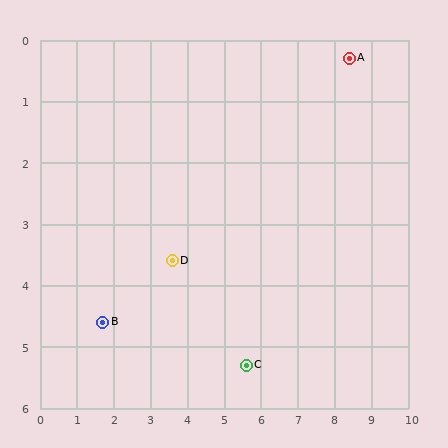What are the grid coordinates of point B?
Point B is at approximately (1.7, 4.6).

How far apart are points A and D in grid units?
Points A and D are about 5.8 grid units apart.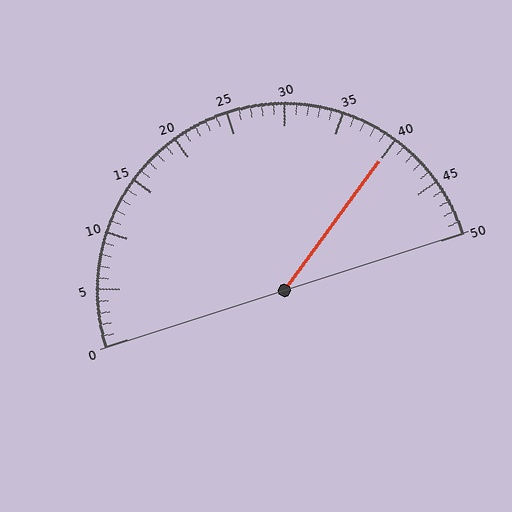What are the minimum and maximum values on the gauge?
The gauge ranges from 0 to 50.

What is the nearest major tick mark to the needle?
The nearest major tick mark is 40.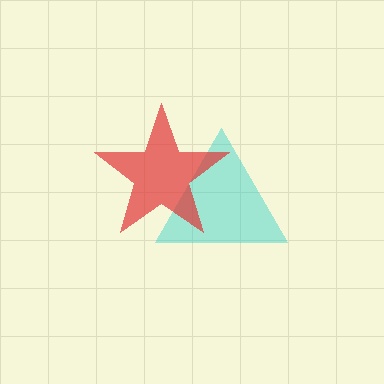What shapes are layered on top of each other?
The layered shapes are: a cyan triangle, a red star.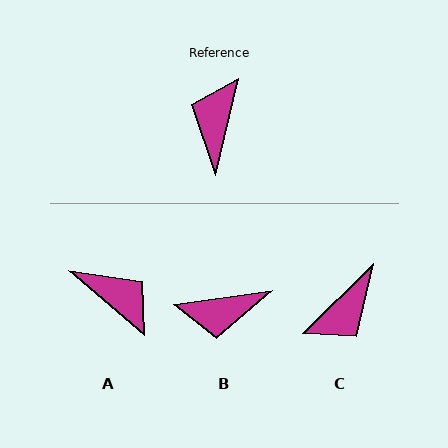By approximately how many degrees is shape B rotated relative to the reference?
Approximately 112 degrees counter-clockwise.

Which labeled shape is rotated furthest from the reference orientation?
C, about 148 degrees away.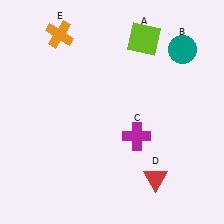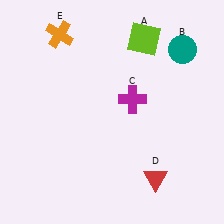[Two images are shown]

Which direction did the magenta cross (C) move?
The magenta cross (C) moved up.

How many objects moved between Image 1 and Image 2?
1 object moved between the two images.